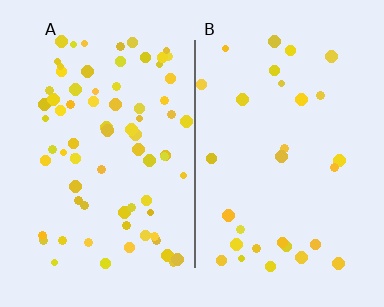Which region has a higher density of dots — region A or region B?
A (the left).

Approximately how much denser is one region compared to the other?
Approximately 2.5× — region A over region B.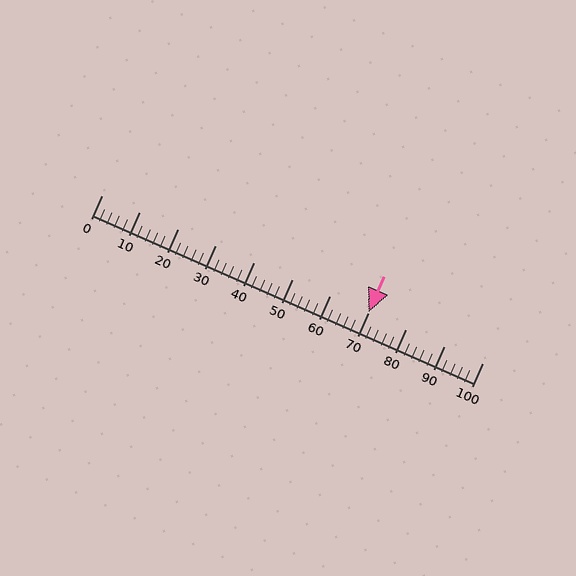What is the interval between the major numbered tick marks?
The major tick marks are spaced 10 units apart.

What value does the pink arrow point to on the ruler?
The pink arrow points to approximately 70.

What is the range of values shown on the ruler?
The ruler shows values from 0 to 100.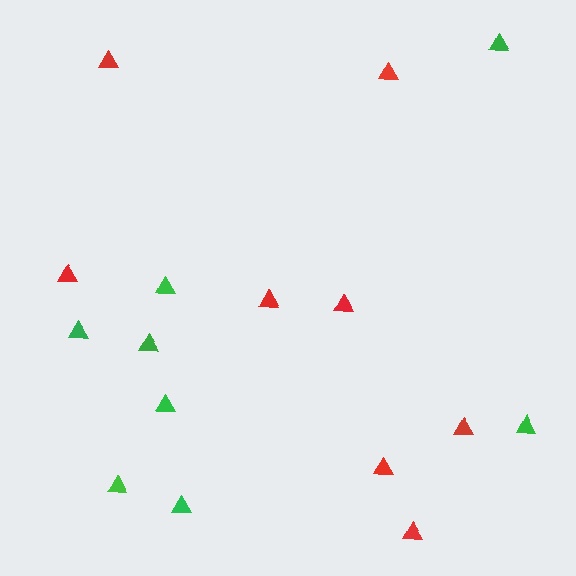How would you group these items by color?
There are 2 groups: one group of red triangles (8) and one group of green triangles (8).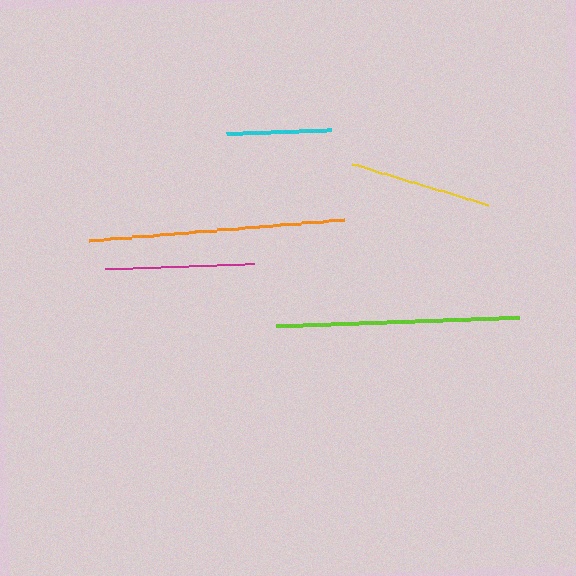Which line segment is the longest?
The orange line is the longest at approximately 254 pixels.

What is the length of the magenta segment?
The magenta segment is approximately 149 pixels long.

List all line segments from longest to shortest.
From longest to shortest: orange, lime, magenta, yellow, cyan.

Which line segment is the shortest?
The cyan line is the shortest at approximately 104 pixels.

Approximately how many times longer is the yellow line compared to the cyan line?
The yellow line is approximately 1.4 times the length of the cyan line.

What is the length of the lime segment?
The lime segment is approximately 243 pixels long.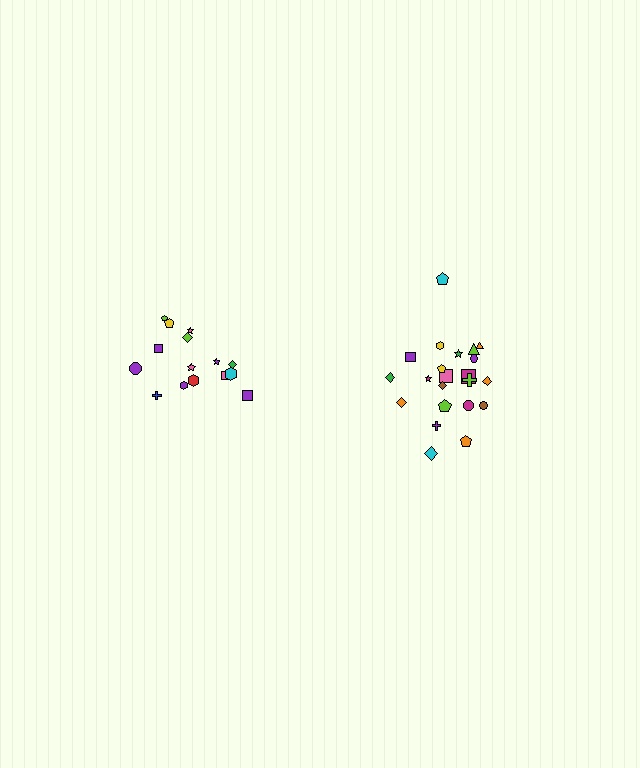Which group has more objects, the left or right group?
The right group.